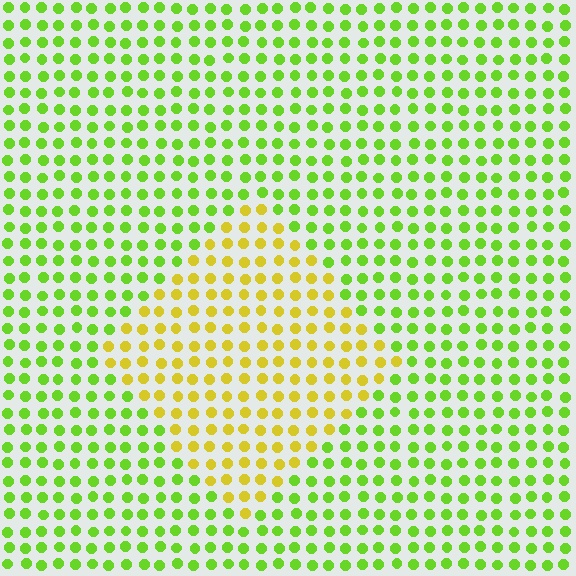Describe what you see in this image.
The image is filled with small lime elements in a uniform arrangement. A diamond-shaped region is visible where the elements are tinted to a slightly different hue, forming a subtle color boundary.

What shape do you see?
I see a diamond.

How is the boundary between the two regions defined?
The boundary is defined purely by a slight shift in hue (about 42 degrees). Spacing, size, and orientation are identical on both sides.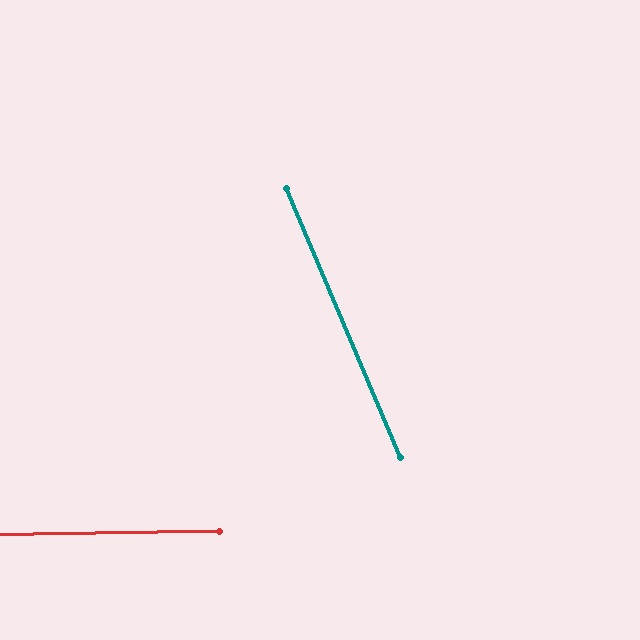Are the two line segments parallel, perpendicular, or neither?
Neither parallel nor perpendicular — they differ by about 68°.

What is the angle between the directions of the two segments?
Approximately 68 degrees.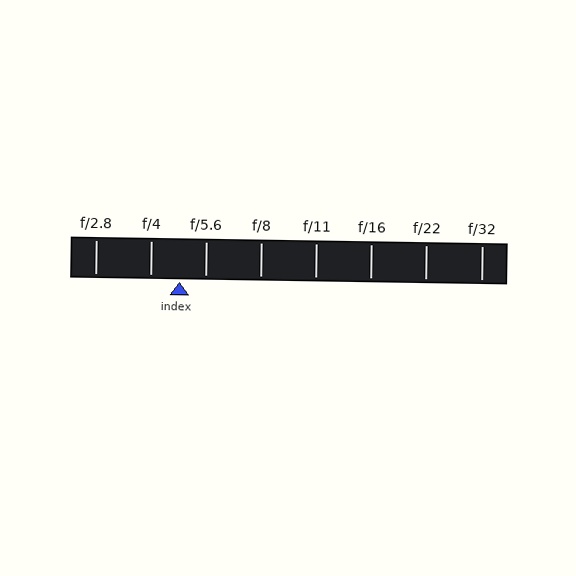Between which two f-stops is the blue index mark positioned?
The index mark is between f/4 and f/5.6.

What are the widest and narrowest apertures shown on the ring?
The widest aperture shown is f/2.8 and the narrowest is f/32.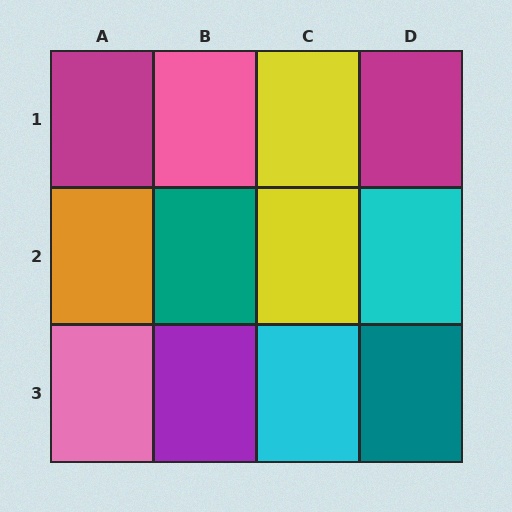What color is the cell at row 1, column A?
Magenta.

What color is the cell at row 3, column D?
Teal.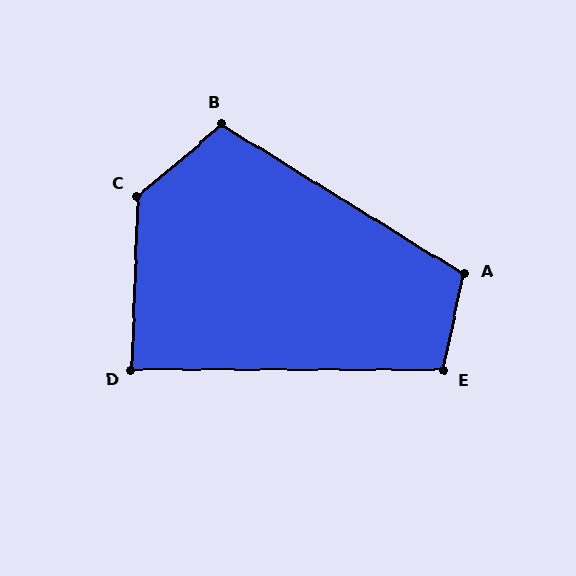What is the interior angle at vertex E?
Approximately 101 degrees (obtuse).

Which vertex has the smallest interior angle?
D, at approximately 88 degrees.